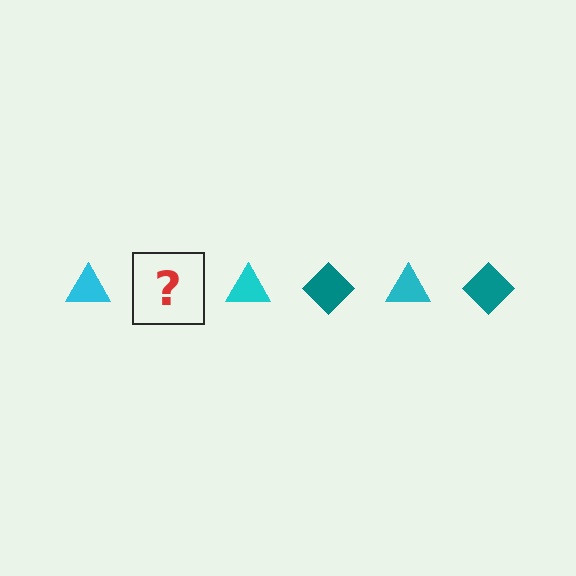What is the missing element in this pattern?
The missing element is a teal diamond.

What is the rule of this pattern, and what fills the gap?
The rule is that the pattern alternates between cyan triangle and teal diamond. The gap should be filled with a teal diamond.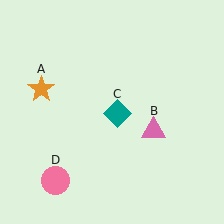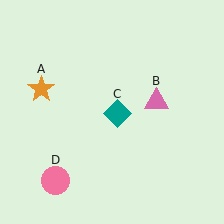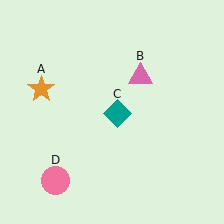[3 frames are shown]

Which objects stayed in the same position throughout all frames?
Orange star (object A) and teal diamond (object C) and pink circle (object D) remained stationary.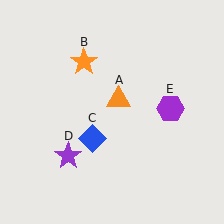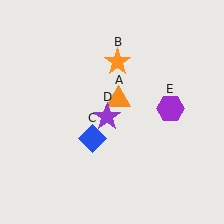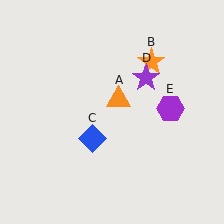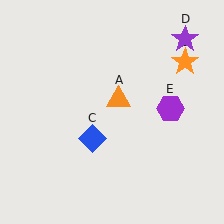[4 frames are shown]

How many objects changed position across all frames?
2 objects changed position: orange star (object B), purple star (object D).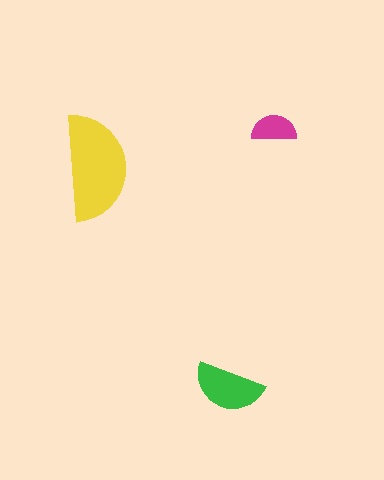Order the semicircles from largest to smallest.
the yellow one, the green one, the magenta one.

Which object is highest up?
The magenta semicircle is topmost.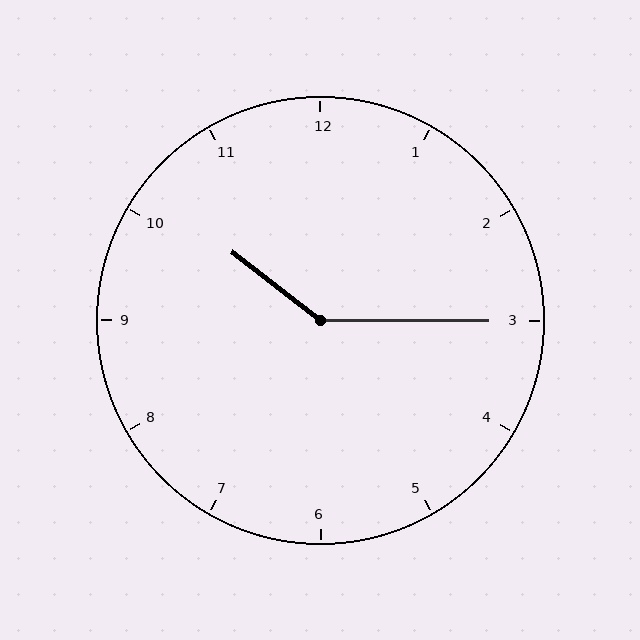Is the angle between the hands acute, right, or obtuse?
It is obtuse.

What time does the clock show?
10:15.